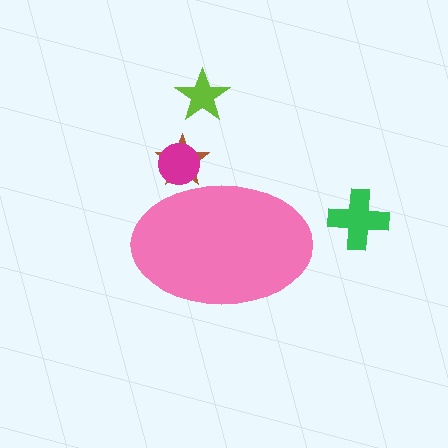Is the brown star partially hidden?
Yes, the brown star is partially hidden behind the pink ellipse.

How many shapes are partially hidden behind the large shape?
2 shapes are partially hidden.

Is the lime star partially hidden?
No, the lime star is fully visible.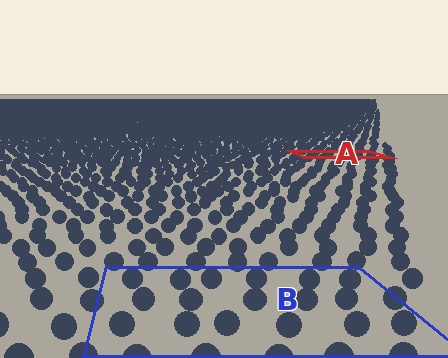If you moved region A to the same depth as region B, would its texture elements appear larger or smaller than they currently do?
They would appear larger. At a closer depth, the same texture elements are projected at a bigger on-screen size.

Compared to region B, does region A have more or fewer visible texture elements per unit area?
Region A has more texture elements per unit area — they are packed more densely because it is farther away.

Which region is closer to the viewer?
Region B is closer. The texture elements there are larger and more spread out.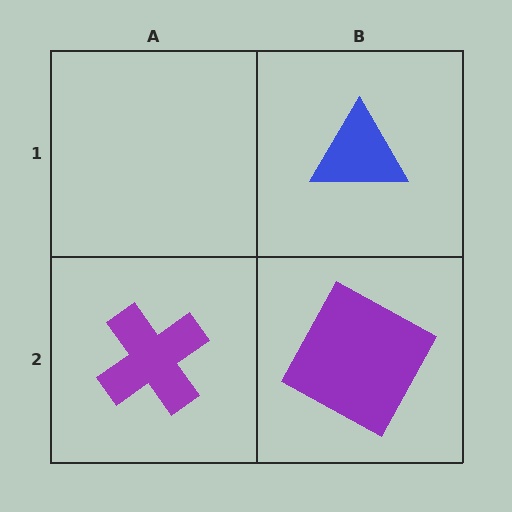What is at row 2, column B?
A purple square.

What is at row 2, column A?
A purple cross.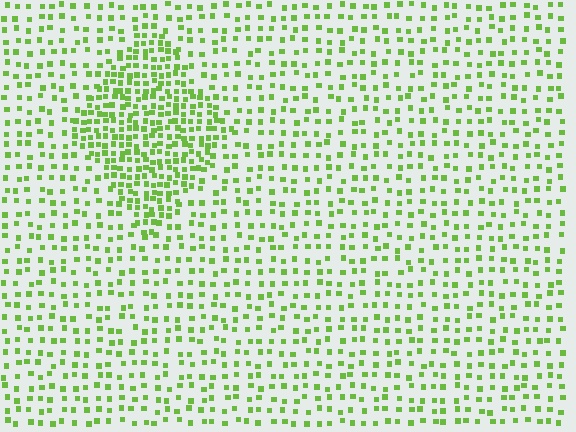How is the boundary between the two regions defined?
The boundary is defined by a change in element density (approximately 2.2x ratio). All elements are the same color, size, and shape.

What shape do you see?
I see a diamond.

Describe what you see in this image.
The image contains small lime elements arranged at two different densities. A diamond-shaped region is visible where the elements are more densely packed than the surrounding area.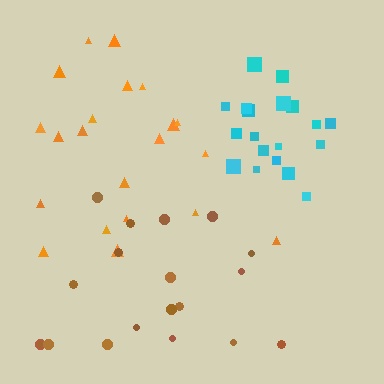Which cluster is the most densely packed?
Cyan.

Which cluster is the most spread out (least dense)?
Orange.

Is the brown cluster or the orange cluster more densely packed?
Brown.